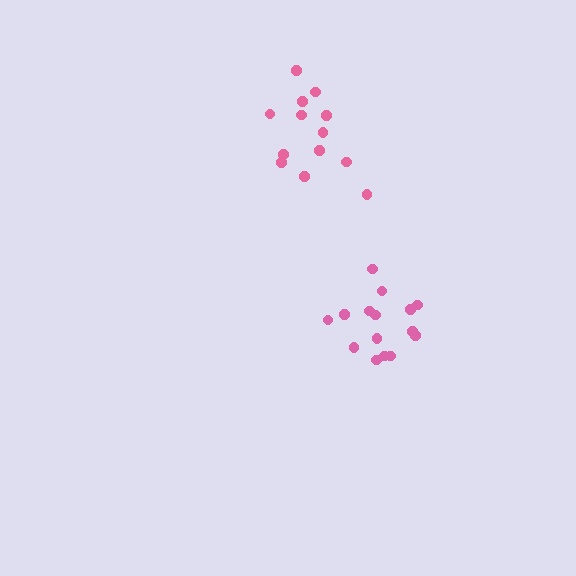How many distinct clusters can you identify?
There are 2 distinct clusters.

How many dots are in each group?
Group 1: 15 dots, Group 2: 13 dots (28 total).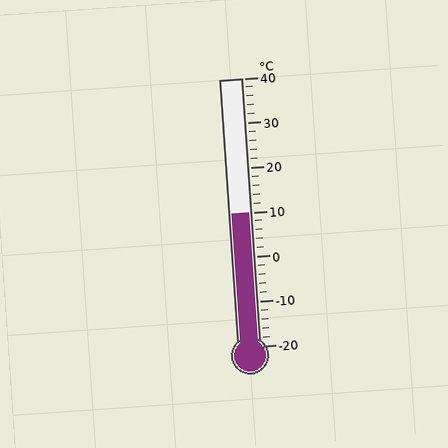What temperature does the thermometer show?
The thermometer shows approximately 10°C.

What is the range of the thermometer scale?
The thermometer scale ranges from -20°C to 40°C.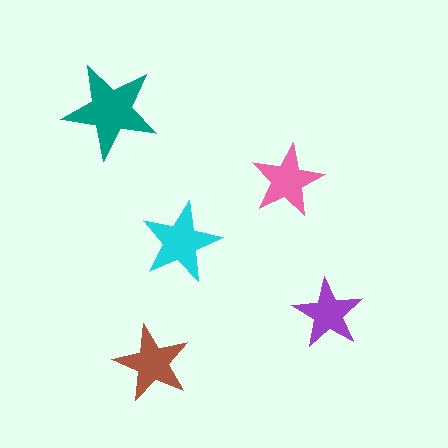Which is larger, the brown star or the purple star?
The brown one.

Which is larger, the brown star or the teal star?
The teal one.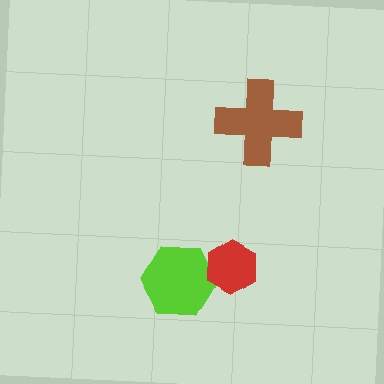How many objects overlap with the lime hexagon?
1 object overlaps with the lime hexagon.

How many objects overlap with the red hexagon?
1 object overlaps with the red hexagon.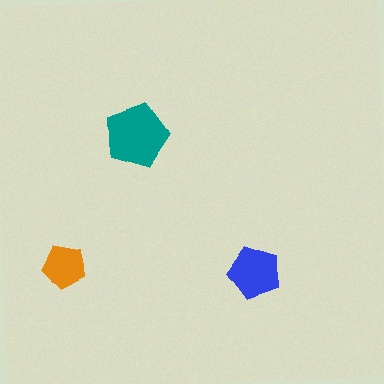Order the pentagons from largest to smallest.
the teal one, the blue one, the orange one.